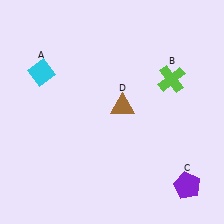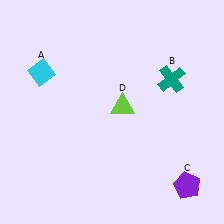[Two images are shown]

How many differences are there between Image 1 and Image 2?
There are 2 differences between the two images.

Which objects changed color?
B changed from lime to teal. D changed from brown to lime.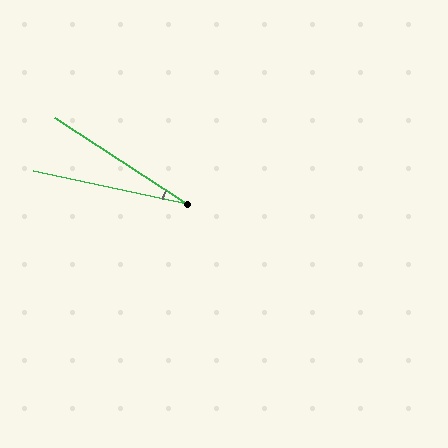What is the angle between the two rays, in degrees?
Approximately 21 degrees.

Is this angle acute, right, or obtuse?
It is acute.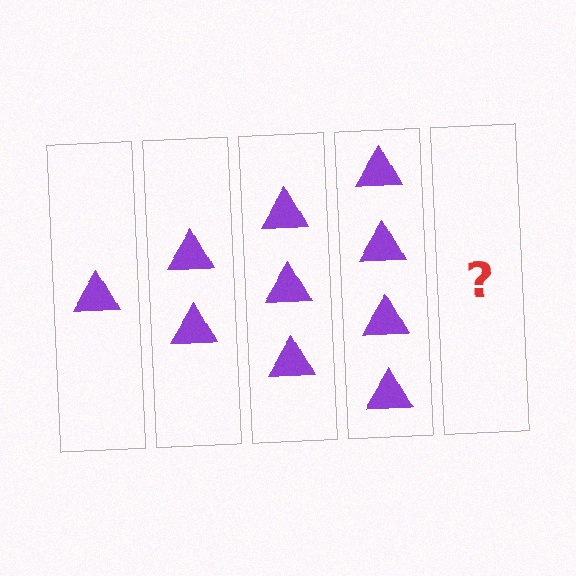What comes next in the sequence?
The next element should be 5 triangles.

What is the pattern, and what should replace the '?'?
The pattern is that each step adds one more triangle. The '?' should be 5 triangles.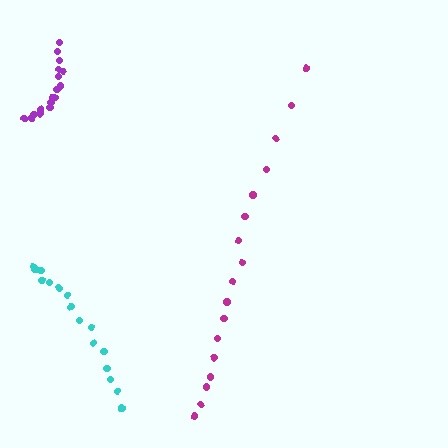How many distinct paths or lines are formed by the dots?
There are 3 distinct paths.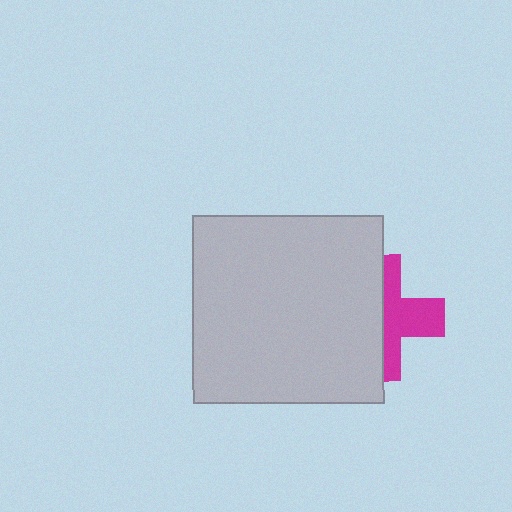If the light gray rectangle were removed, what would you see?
You would see the complete magenta cross.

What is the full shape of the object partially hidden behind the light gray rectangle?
The partially hidden object is a magenta cross.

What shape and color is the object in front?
The object in front is a light gray rectangle.